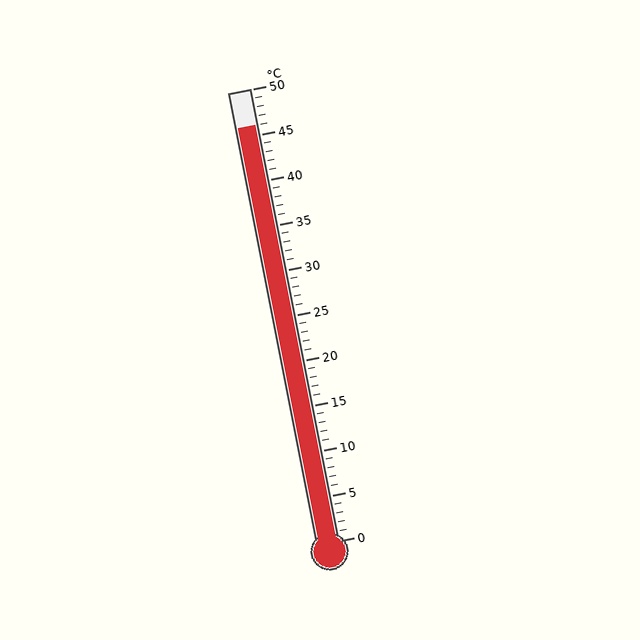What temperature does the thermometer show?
The thermometer shows approximately 46°C.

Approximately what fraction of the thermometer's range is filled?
The thermometer is filled to approximately 90% of its range.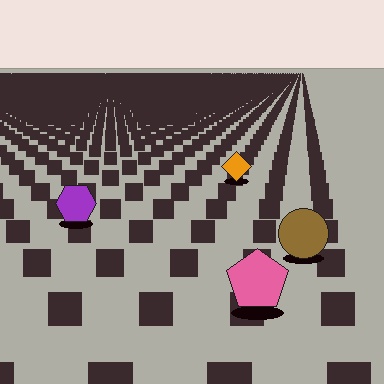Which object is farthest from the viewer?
The orange diamond is farthest from the viewer. It appears smaller and the ground texture around it is denser.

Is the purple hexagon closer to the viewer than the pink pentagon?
No. The pink pentagon is closer — you can tell from the texture gradient: the ground texture is coarser near it.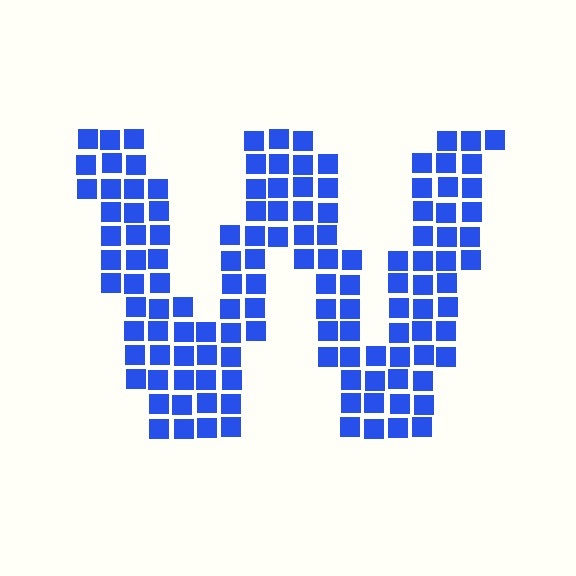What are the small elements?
The small elements are squares.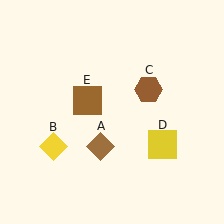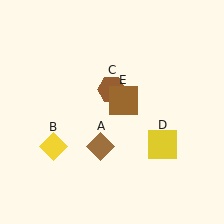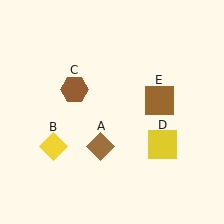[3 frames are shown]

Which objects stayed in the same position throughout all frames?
Brown diamond (object A) and yellow diamond (object B) and yellow square (object D) remained stationary.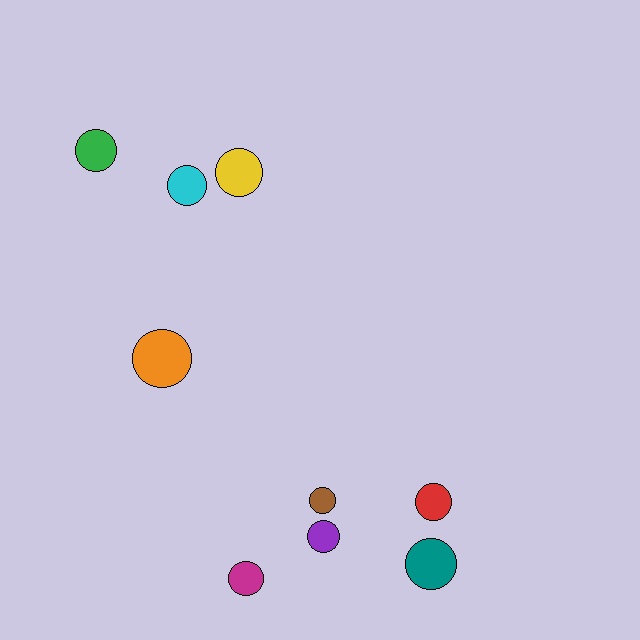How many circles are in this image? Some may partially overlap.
There are 9 circles.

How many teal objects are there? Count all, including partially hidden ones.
There is 1 teal object.